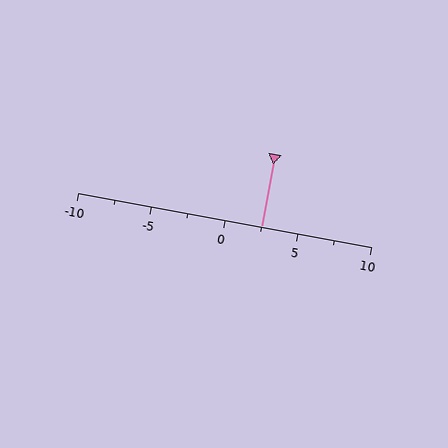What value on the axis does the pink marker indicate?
The marker indicates approximately 2.5.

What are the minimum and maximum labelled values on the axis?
The axis runs from -10 to 10.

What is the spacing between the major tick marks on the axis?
The major ticks are spaced 5 apart.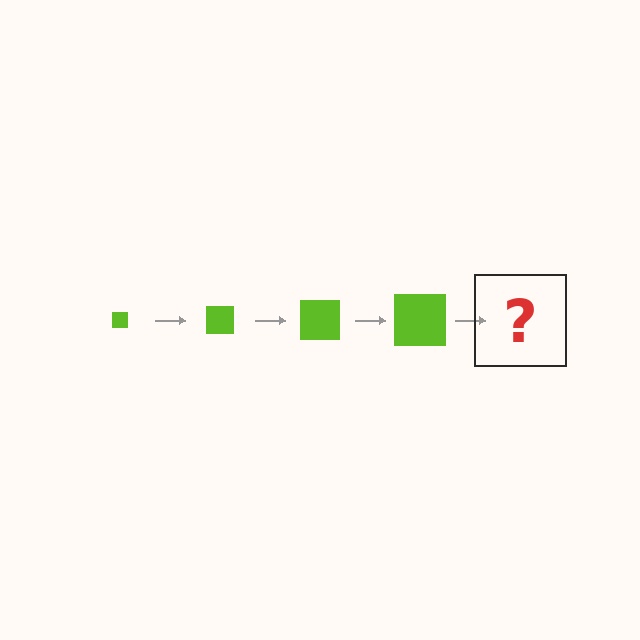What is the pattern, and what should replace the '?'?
The pattern is that the square gets progressively larger each step. The '?' should be a lime square, larger than the previous one.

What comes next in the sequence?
The next element should be a lime square, larger than the previous one.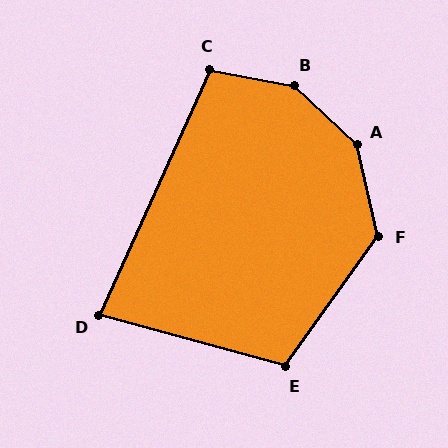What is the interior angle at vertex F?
Approximately 131 degrees (obtuse).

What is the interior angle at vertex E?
Approximately 110 degrees (obtuse).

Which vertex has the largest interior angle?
B, at approximately 148 degrees.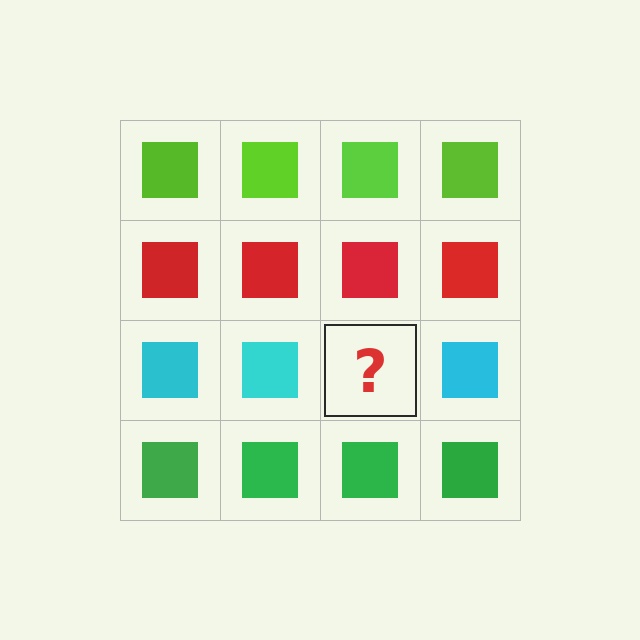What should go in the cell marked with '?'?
The missing cell should contain a cyan square.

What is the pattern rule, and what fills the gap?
The rule is that each row has a consistent color. The gap should be filled with a cyan square.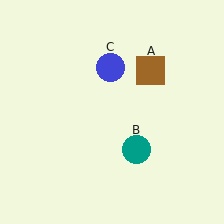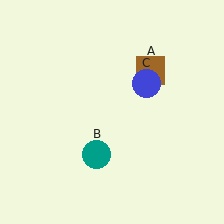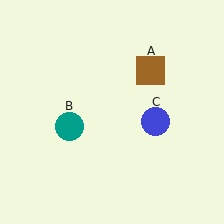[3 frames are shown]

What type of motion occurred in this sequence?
The teal circle (object B), blue circle (object C) rotated clockwise around the center of the scene.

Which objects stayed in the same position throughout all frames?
Brown square (object A) remained stationary.